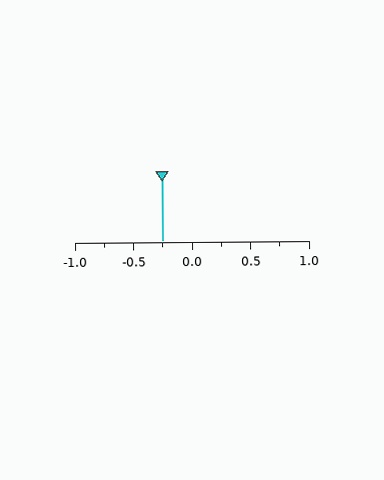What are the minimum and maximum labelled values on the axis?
The axis runs from -1.0 to 1.0.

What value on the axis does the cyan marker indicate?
The marker indicates approximately -0.25.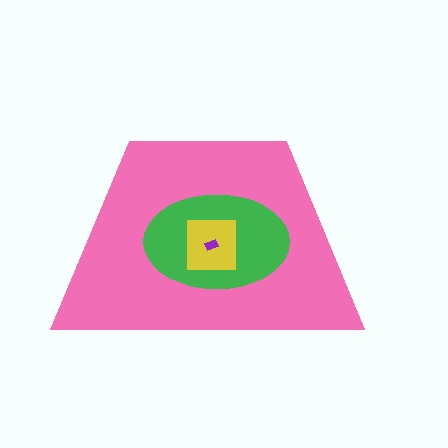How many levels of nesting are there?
4.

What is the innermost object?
The purple rectangle.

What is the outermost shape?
The pink trapezoid.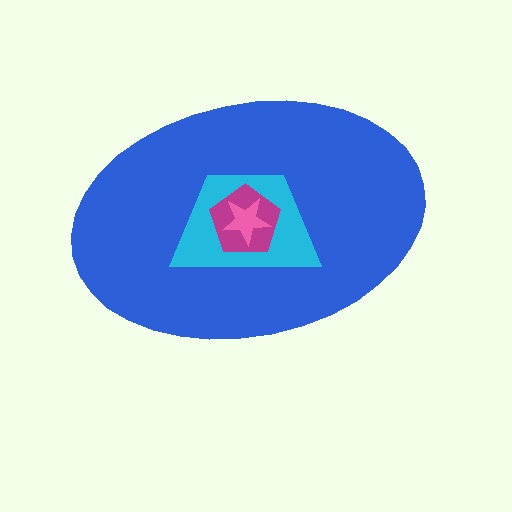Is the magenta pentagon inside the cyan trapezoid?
Yes.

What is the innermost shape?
The pink star.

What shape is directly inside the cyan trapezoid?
The magenta pentagon.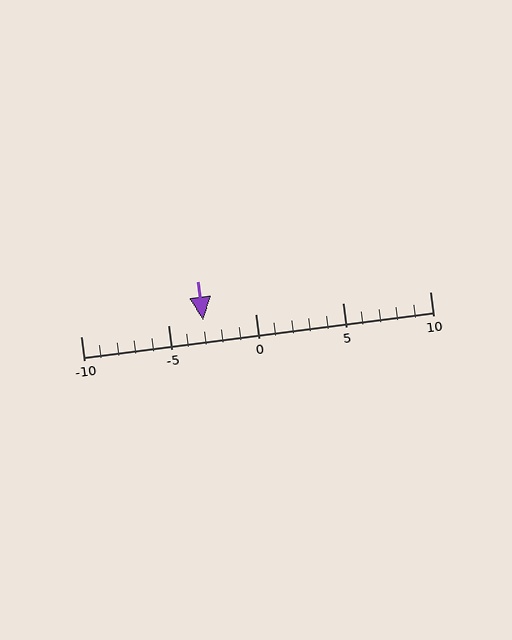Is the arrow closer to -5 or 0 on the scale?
The arrow is closer to -5.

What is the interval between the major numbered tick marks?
The major tick marks are spaced 5 units apart.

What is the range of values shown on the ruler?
The ruler shows values from -10 to 10.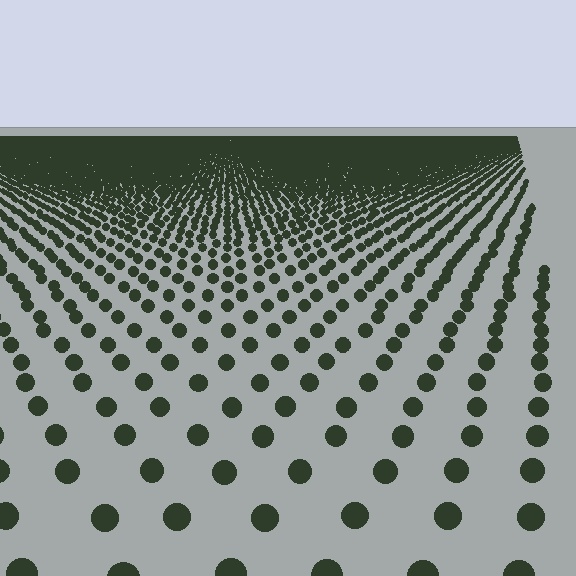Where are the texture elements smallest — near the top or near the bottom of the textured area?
Near the top.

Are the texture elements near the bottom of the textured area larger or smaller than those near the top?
Larger. Near the bottom, elements are closer to the viewer and appear at a bigger on-screen size.